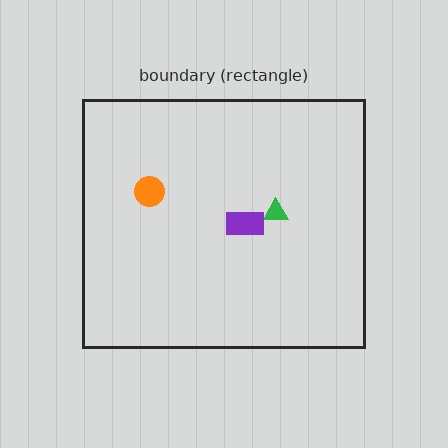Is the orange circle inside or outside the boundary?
Inside.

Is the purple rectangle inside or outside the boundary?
Inside.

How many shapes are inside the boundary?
3 inside, 0 outside.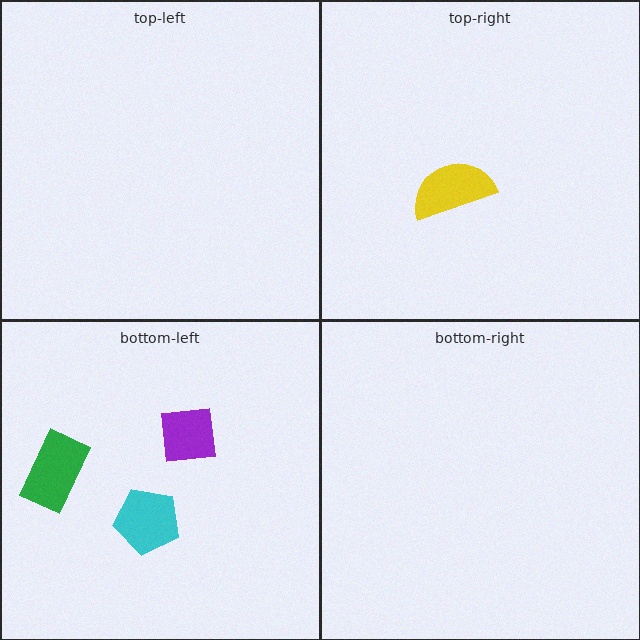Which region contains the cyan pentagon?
The bottom-left region.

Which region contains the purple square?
The bottom-left region.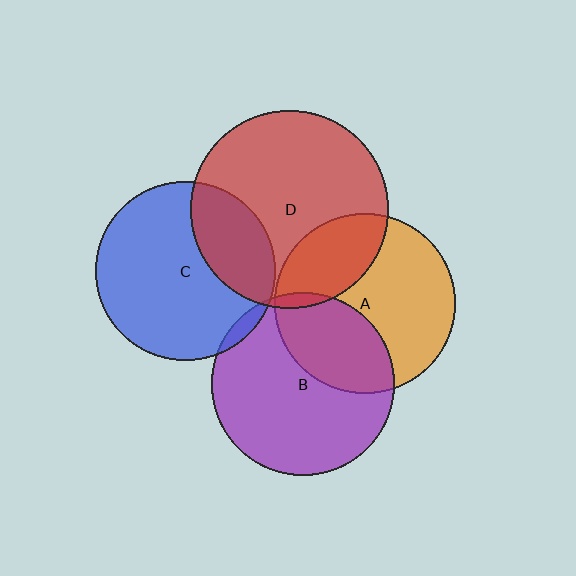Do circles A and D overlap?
Yes.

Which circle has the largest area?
Circle D (red).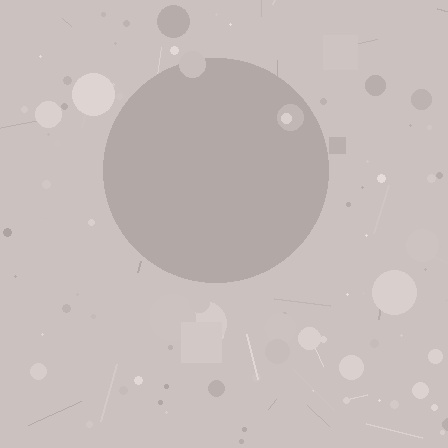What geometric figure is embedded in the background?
A circle is embedded in the background.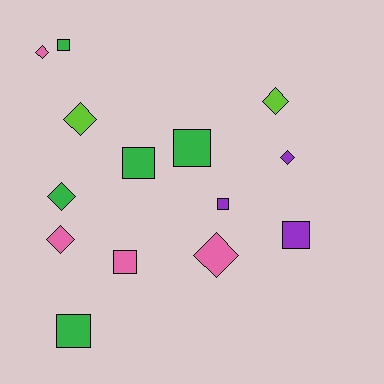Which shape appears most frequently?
Square, with 7 objects.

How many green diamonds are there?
There is 1 green diamond.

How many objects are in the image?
There are 14 objects.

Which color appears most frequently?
Green, with 5 objects.